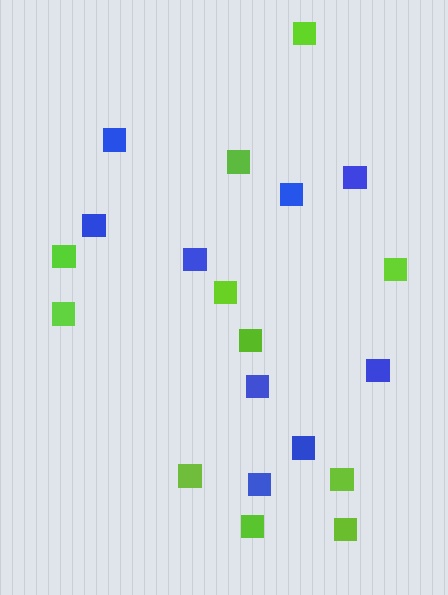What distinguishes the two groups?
There are 2 groups: one group of blue squares (9) and one group of lime squares (11).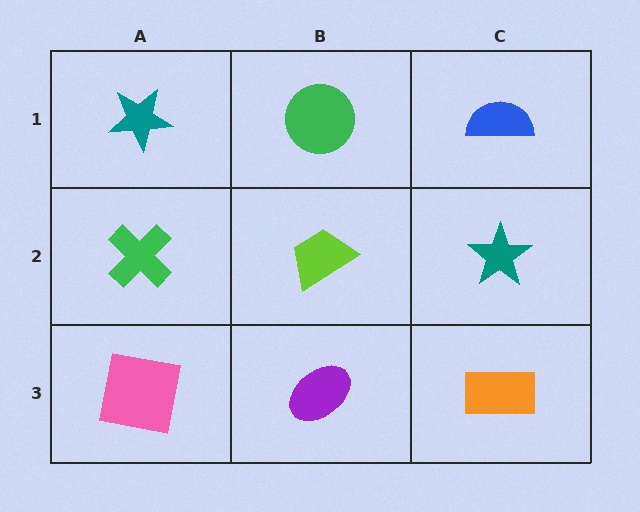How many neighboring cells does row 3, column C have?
2.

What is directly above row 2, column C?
A blue semicircle.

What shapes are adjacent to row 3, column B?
A lime trapezoid (row 2, column B), a pink square (row 3, column A), an orange rectangle (row 3, column C).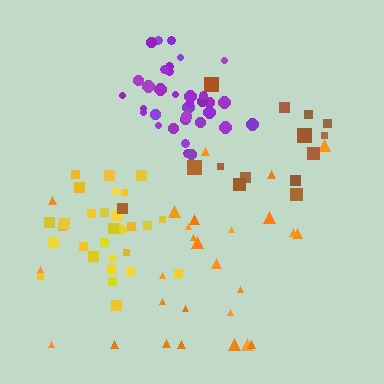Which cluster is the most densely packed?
Yellow.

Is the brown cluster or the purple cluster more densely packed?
Purple.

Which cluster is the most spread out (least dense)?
Orange.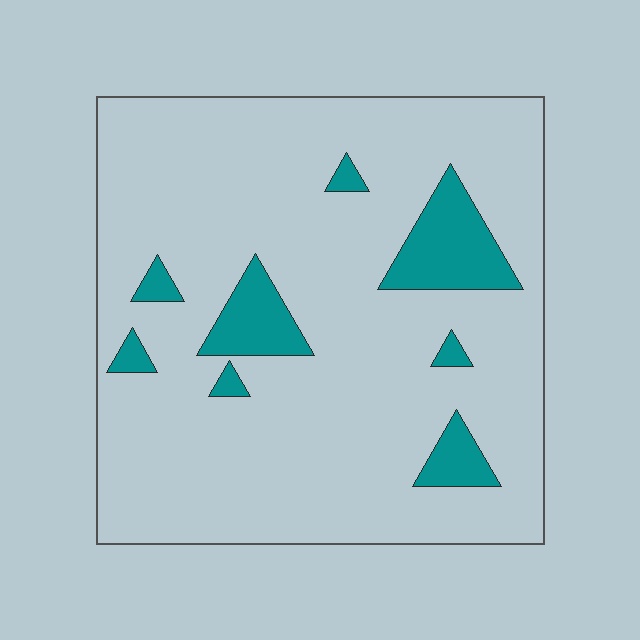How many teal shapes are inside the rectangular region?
8.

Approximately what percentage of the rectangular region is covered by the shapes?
Approximately 10%.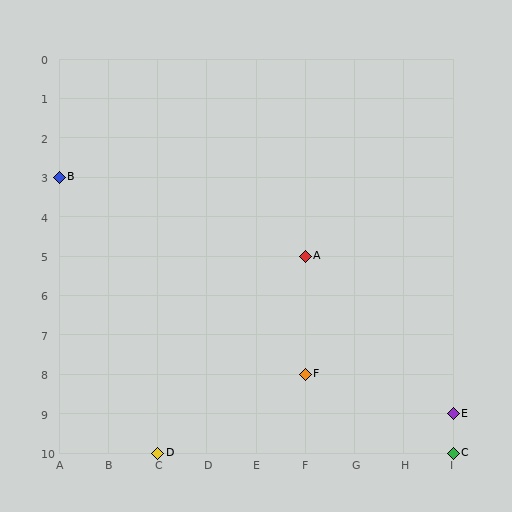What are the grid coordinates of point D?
Point D is at grid coordinates (C, 10).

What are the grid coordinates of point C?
Point C is at grid coordinates (I, 10).